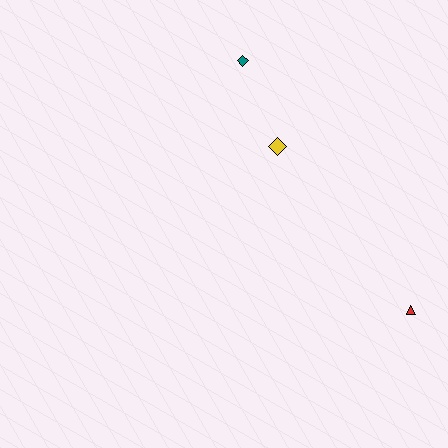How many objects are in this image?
There are 3 objects.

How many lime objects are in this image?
There are no lime objects.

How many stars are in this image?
There are no stars.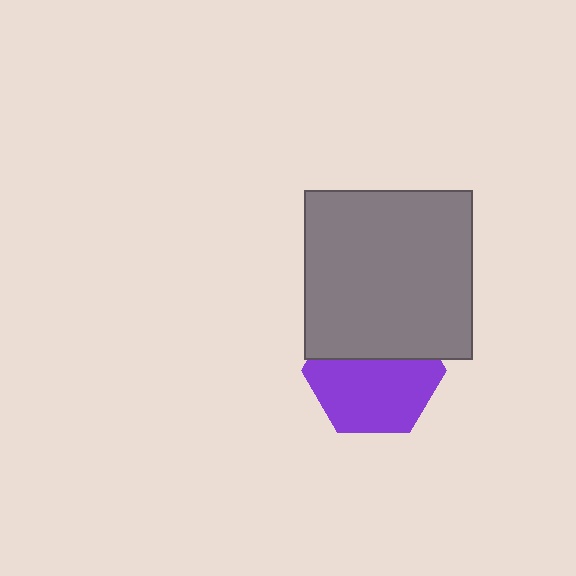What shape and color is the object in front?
The object in front is a gray square.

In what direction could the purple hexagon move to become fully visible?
The purple hexagon could move down. That would shift it out from behind the gray square entirely.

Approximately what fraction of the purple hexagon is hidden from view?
Roughly 39% of the purple hexagon is hidden behind the gray square.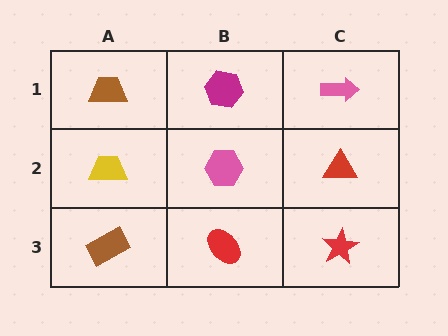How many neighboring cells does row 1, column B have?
3.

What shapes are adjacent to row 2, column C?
A pink arrow (row 1, column C), a red star (row 3, column C), a pink hexagon (row 2, column B).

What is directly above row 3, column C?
A red triangle.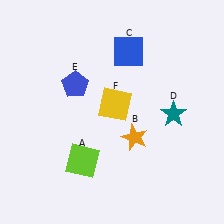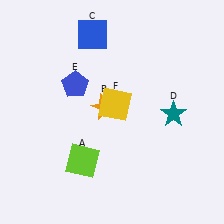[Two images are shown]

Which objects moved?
The objects that moved are: the orange star (B), the blue square (C).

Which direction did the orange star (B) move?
The orange star (B) moved left.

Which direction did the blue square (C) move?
The blue square (C) moved left.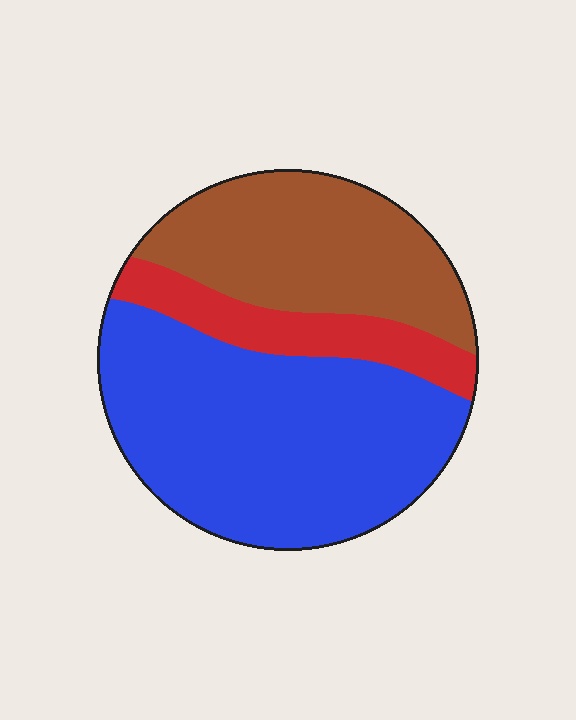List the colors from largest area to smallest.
From largest to smallest: blue, brown, red.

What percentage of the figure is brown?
Brown takes up about one third (1/3) of the figure.